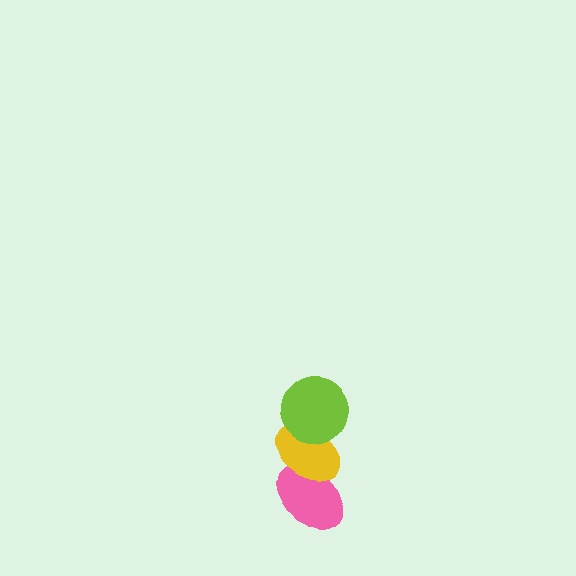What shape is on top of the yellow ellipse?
The lime circle is on top of the yellow ellipse.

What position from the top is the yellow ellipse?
The yellow ellipse is 2nd from the top.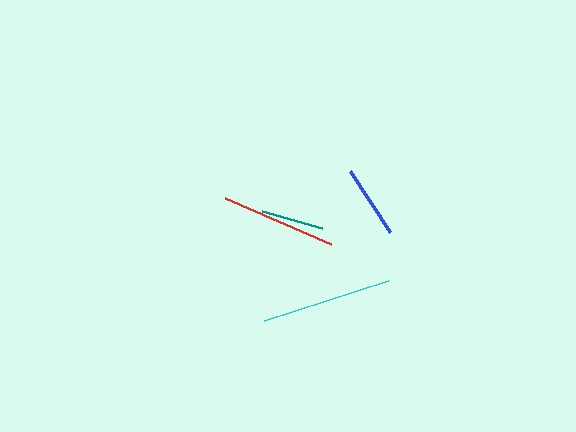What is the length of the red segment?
The red segment is approximately 116 pixels long.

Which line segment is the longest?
The cyan line is the longest at approximately 131 pixels.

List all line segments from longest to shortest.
From longest to shortest: cyan, red, blue, teal.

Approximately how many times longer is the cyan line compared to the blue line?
The cyan line is approximately 1.8 times the length of the blue line.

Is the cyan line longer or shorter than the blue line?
The cyan line is longer than the blue line.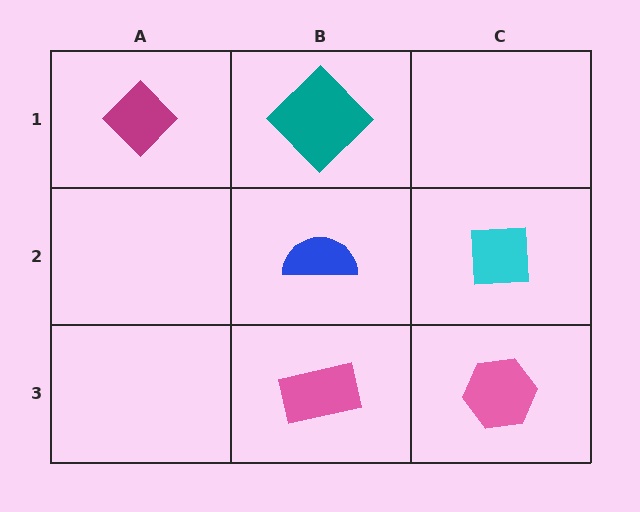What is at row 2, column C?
A cyan square.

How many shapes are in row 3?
2 shapes.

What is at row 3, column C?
A pink hexagon.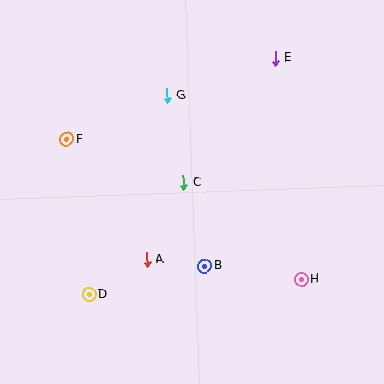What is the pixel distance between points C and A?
The distance between C and A is 85 pixels.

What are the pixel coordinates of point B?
Point B is at (205, 266).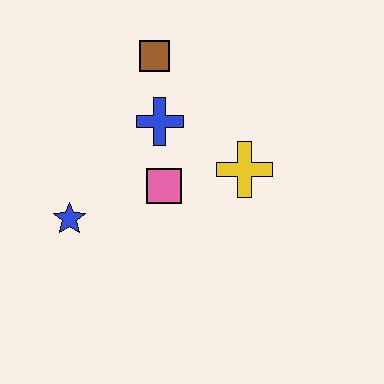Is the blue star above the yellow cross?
No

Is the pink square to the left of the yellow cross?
Yes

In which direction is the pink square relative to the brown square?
The pink square is below the brown square.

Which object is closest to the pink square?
The blue cross is closest to the pink square.